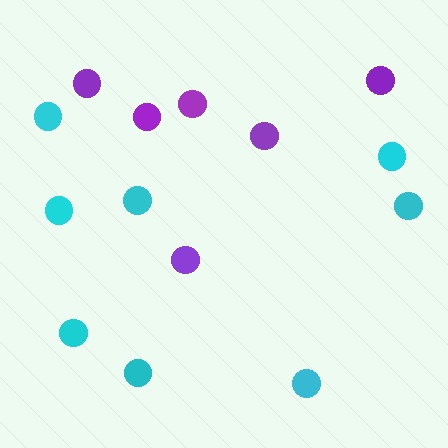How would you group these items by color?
There are 2 groups: one group of cyan circles (8) and one group of purple circles (6).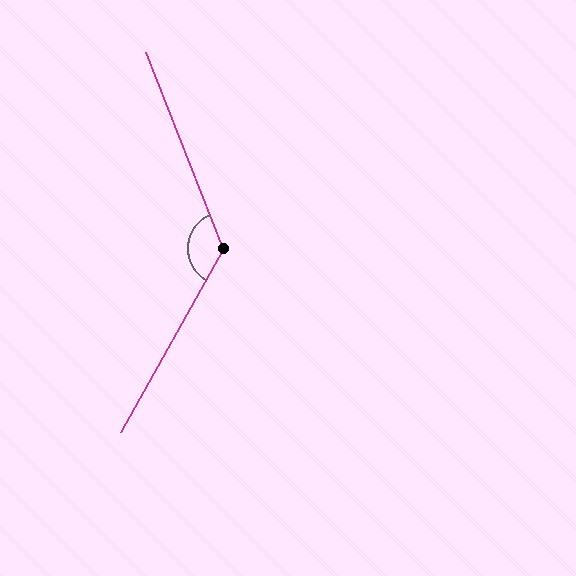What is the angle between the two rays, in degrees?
Approximately 129 degrees.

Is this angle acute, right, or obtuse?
It is obtuse.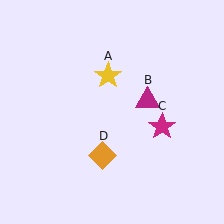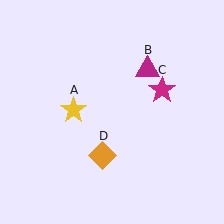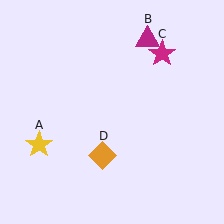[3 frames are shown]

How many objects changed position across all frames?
3 objects changed position: yellow star (object A), magenta triangle (object B), magenta star (object C).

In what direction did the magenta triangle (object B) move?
The magenta triangle (object B) moved up.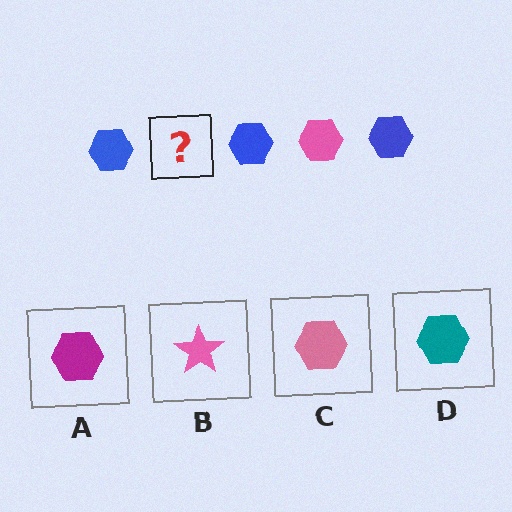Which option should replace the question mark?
Option C.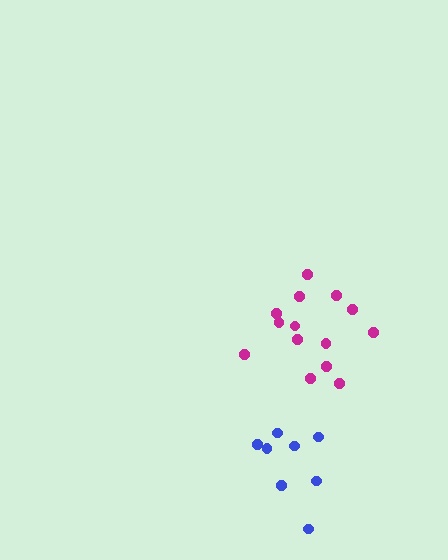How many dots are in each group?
Group 1: 8 dots, Group 2: 14 dots (22 total).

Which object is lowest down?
The blue cluster is bottommost.